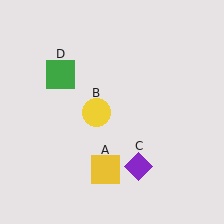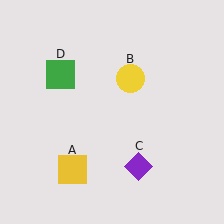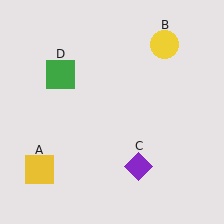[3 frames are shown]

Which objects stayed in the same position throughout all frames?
Purple diamond (object C) and green square (object D) remained stationary.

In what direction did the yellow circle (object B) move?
The yellow circle (object B) moved up and to the right.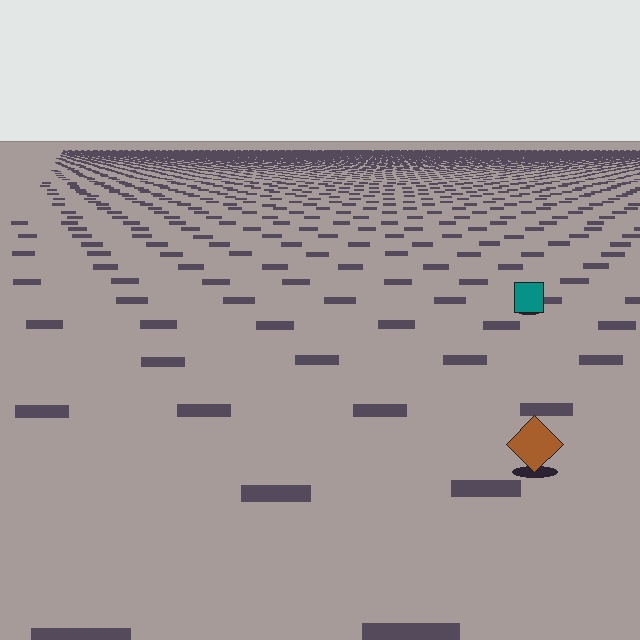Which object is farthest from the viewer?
The teal square is farthest from the viewer. It appears smaller and the ground texture around it is denser.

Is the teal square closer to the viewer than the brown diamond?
No. The brown diamond is closer — you can tell from the texture gradient: the ground texture is coarser near it.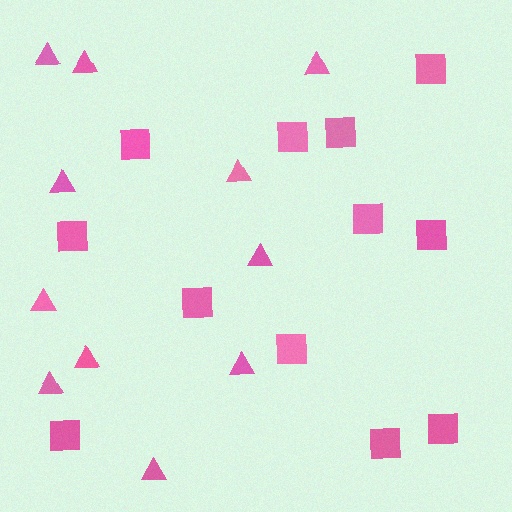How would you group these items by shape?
There are 2 groups: one group of squares (12) and one group of triangles (11).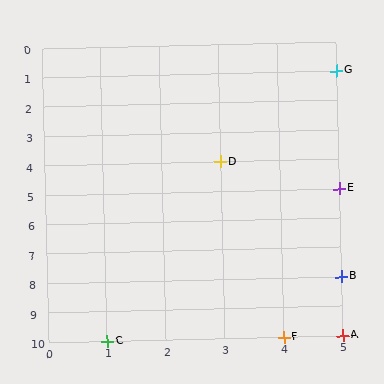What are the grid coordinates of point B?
Point B is at grid coordinates (5, 8).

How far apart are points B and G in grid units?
Points B and G are 7 rows apart.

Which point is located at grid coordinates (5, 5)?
Point E is at (5, 5).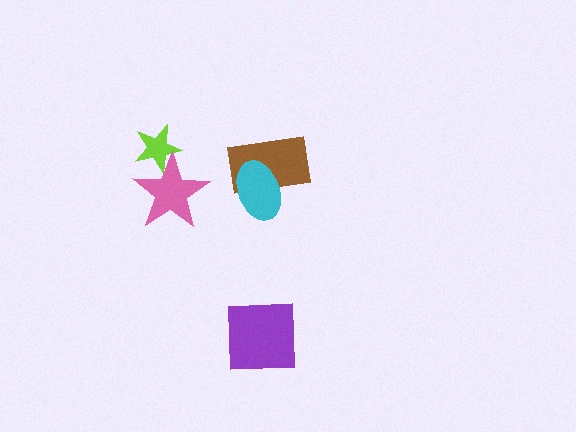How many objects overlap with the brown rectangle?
1 object overlaps with the brown rectangle.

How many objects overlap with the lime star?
1 object overlaps with the lime star.